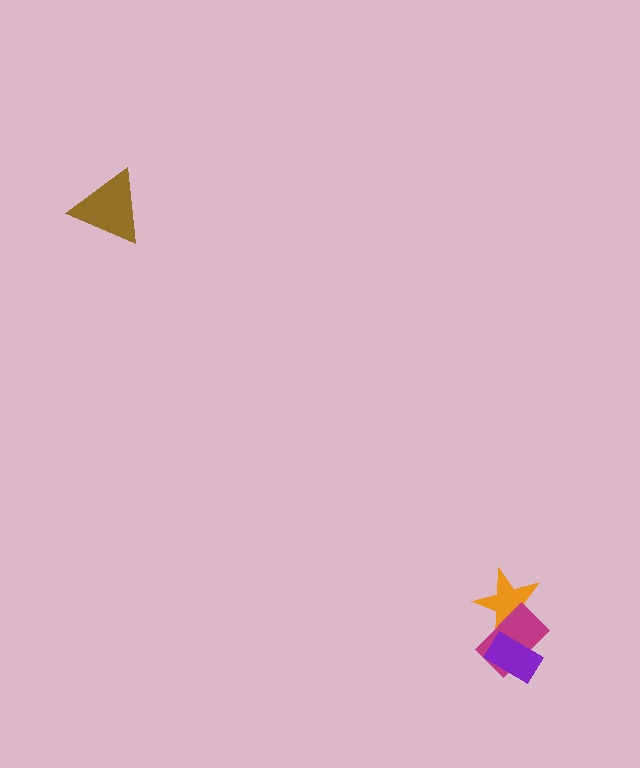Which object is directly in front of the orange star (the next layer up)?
The magenta rectangle is directly in front of the orange star.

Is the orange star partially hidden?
Yes, it is partially covered by another shape.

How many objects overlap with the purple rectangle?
2 objects overlap with the purple rectangle.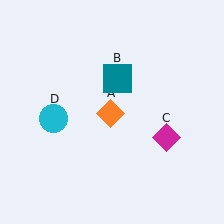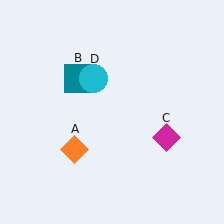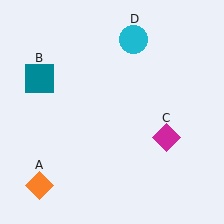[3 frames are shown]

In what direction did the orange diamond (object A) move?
The orange diamond (object A) moved down and to the left.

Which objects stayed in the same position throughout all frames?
Magenta diamond (object C) remained stationary.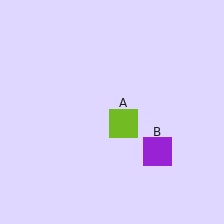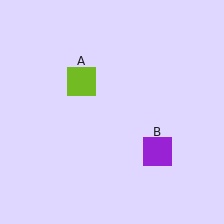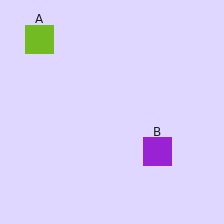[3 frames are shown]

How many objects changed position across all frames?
1 object changed position: lime square (object A).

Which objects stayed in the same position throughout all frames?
Purple square (object B) remained stationary.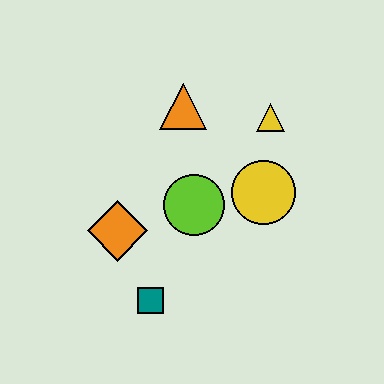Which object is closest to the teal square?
The orange diamond is closest to the teal square.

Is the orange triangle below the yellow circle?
No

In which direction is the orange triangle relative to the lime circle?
The orange triangle is above the lime circle.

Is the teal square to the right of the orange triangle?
No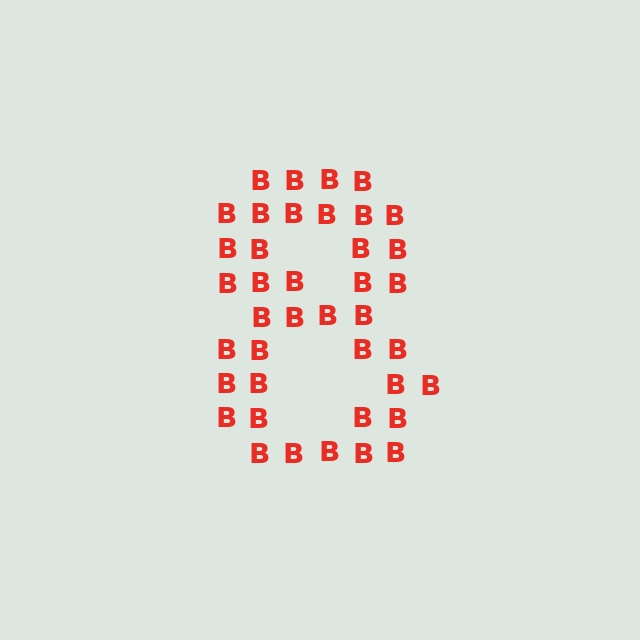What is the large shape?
The large shape is the digit 8.